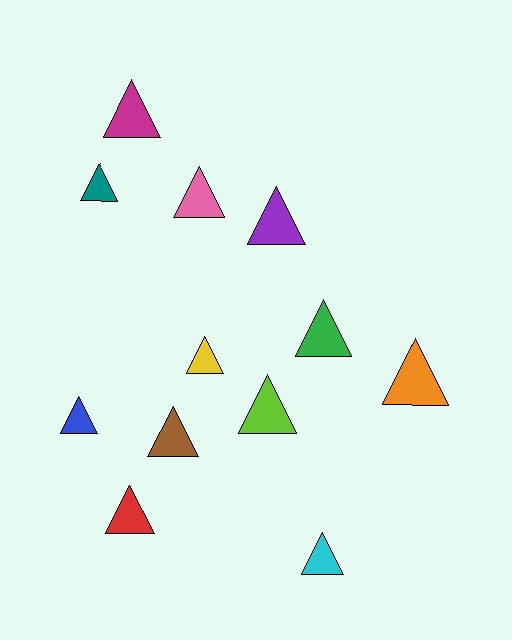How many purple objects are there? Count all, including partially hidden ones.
There is 1 purple object.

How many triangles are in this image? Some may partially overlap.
There are 12 triangles.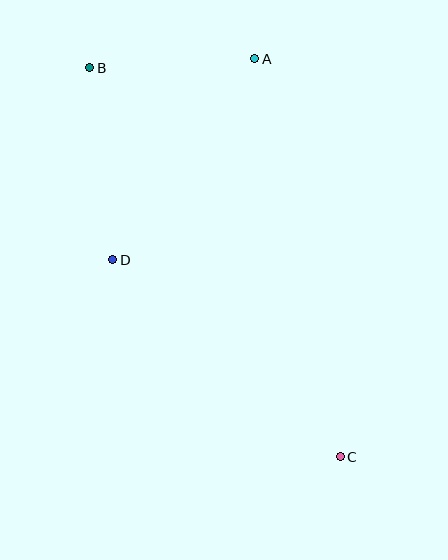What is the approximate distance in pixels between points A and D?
The distance between A and D is approximately 246 pixels.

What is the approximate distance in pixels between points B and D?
The distance between B and D is approximately 193 pixels.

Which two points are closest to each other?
Points A and B are closest to each other.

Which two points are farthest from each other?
Points B and C are farthest from each other.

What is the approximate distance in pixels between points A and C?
The distance between A and C is approximately 407 pixels.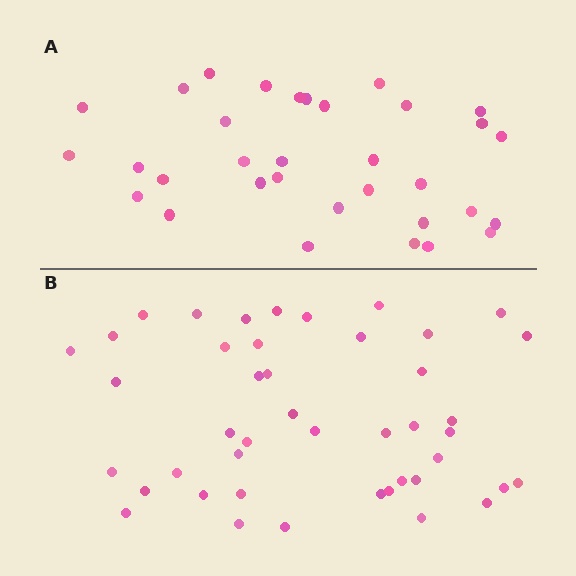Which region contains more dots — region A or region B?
Region B (the bottom region) has more dots.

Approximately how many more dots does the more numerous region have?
Region B has roughly 12 or so more dots than region A.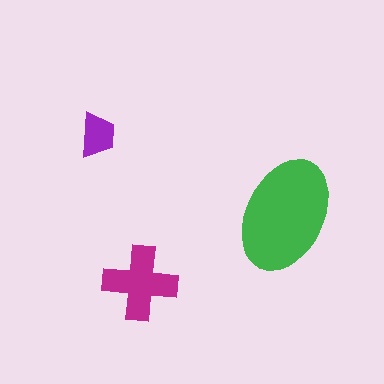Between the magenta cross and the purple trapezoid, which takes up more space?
The magenta cross.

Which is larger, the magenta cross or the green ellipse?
The green ellipse.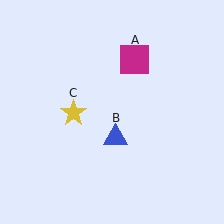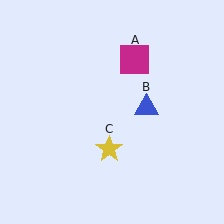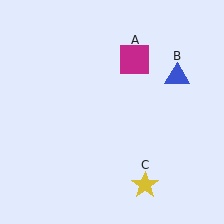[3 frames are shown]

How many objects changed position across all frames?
2 objects changed position: blue triangle (object B), yellow star (object C).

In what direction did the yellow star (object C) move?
The yellow star (object C) moved down and to the right.